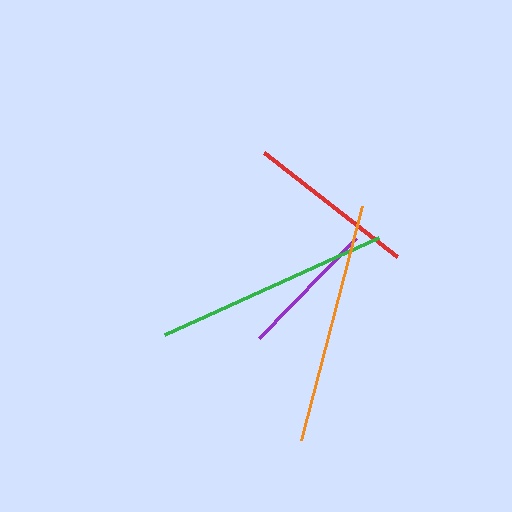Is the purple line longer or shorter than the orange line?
The orange line is longer than the purple line.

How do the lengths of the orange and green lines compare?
The orange and green lines are approximately the same length.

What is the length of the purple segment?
The purple segment is approximately 139 pixels long.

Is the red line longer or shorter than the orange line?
The orange line is longer than the red line.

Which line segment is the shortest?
The purple line is the shortest at approximately 139 pixels.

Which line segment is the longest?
The orange line is the longest at approximately 243 pixels.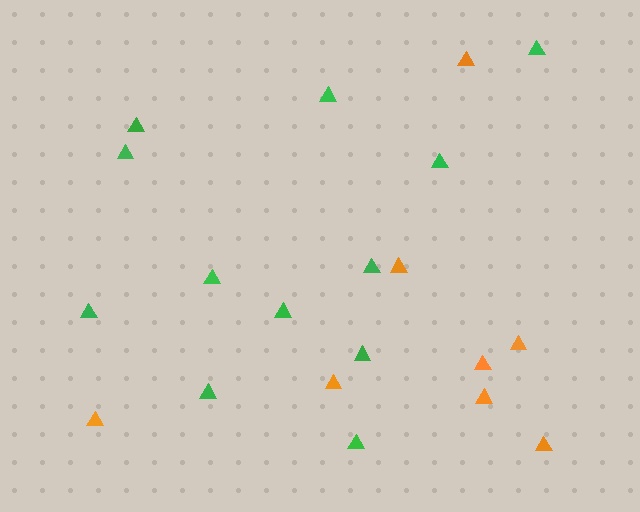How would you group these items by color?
There are 2 groups: one group of green triangles (12) and one group of orange triangles (8).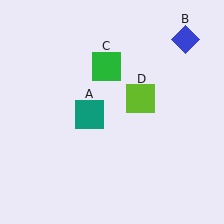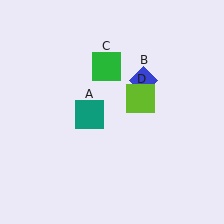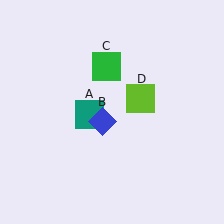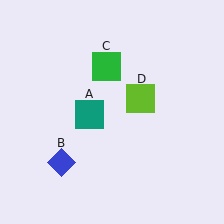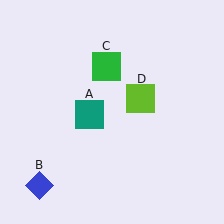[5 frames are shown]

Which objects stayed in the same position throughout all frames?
Teal square (object A) and green square (object C) and lime square (object D) remained stationary.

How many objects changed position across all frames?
1 object changed position: blue diamond (object B).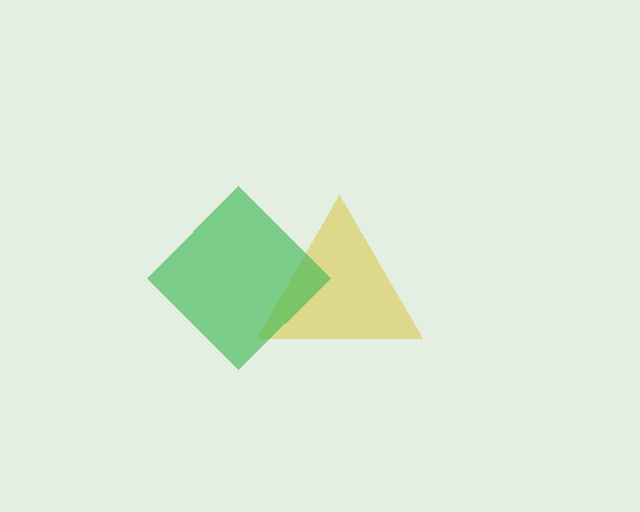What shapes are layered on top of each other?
The layered shapes are: a yellow triangle, a green diamond.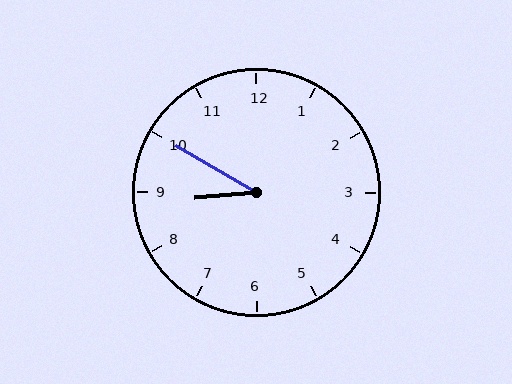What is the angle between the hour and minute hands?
Approximately 35 degrees.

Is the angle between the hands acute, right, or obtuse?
It is acute.